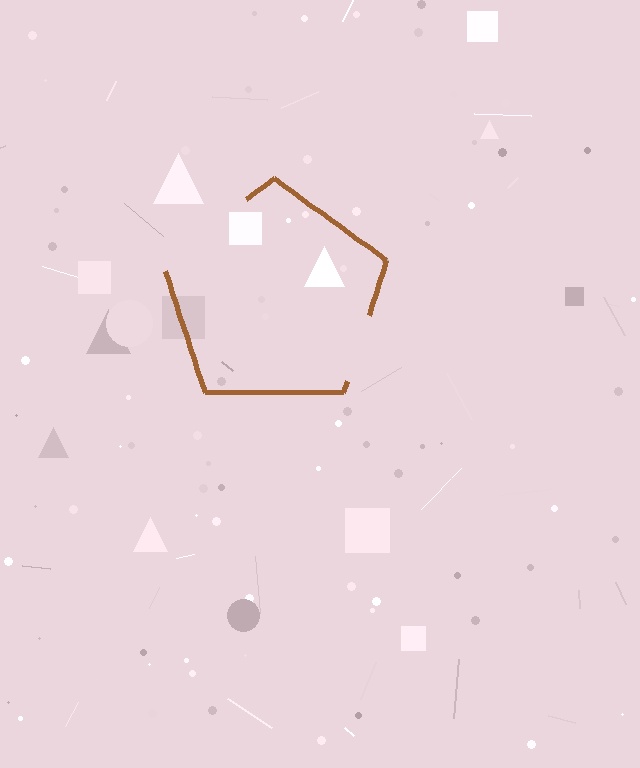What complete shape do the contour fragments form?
The contour fragments form a pentagon.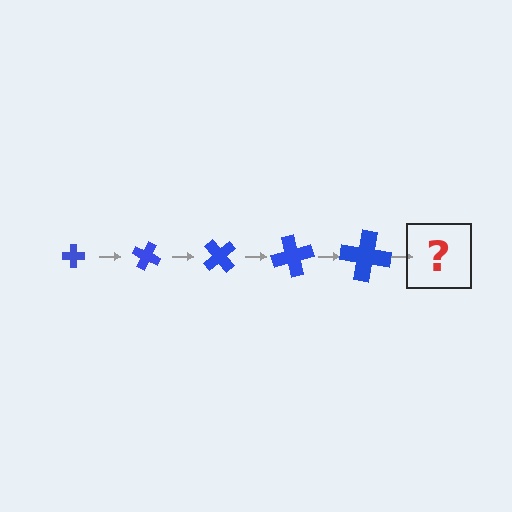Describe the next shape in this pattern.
It should be a cross, larger than the previous one and rotated 125 degrees from the start.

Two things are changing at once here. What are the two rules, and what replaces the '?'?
The two rules are that the cross grows larger each step and it rotates 25 degrees each step. The '?' should be a cross, larger than the previous one and rotated 125 degrees from the start.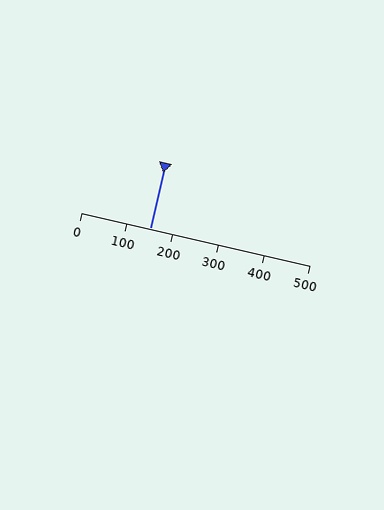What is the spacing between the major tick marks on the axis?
The major ticks are spaced 100 apart.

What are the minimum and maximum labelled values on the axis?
The axis runs from 0 to 500.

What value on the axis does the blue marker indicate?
The marker indicates approximately 150.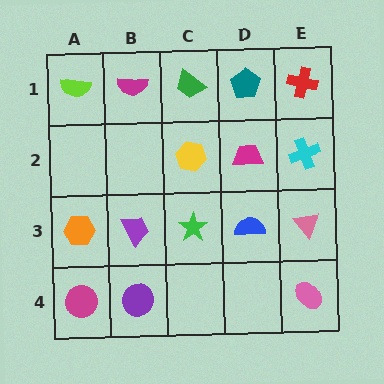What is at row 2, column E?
A cyan cross.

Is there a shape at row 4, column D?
No, that cell is empty.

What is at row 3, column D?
A blue semicircle.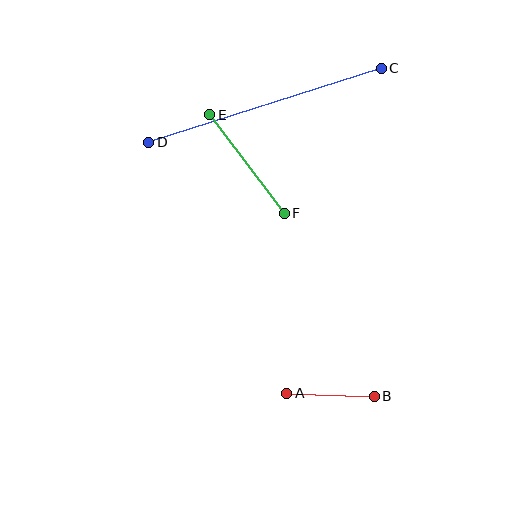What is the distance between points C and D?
The distance is approximately 244 pixels.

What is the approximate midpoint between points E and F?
The midpoint is at approximately (247, 164) pixels.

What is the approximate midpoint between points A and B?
The midpoint is at approximately (330, 395) pixels.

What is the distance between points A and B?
The distance is approximately 87 pixels.